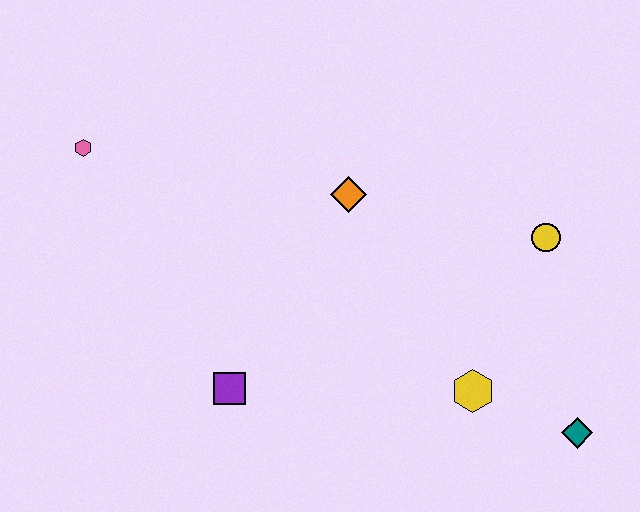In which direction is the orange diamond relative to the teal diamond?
The orange diamond is above the teal diamond.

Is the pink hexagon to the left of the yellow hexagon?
Yes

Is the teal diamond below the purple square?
Yes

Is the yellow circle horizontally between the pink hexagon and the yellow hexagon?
No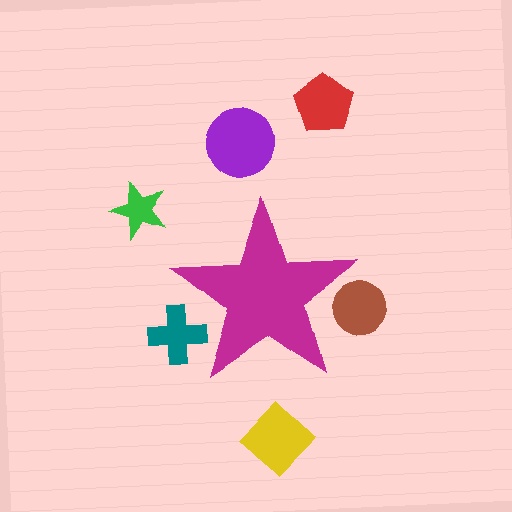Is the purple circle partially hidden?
No, the purple circle is fully visible.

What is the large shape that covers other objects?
A magenta star.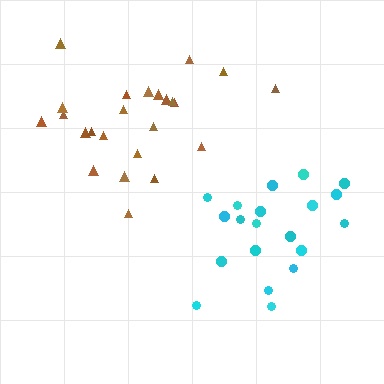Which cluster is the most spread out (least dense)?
Cyan.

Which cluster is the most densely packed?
Brown.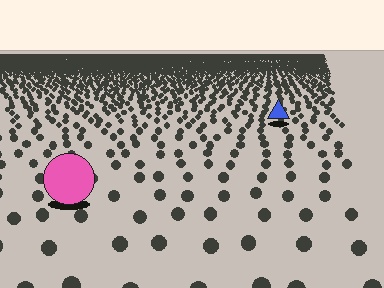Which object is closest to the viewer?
The pink circle is closest. The texture marks near it are larger and more spread out.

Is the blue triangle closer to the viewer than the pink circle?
No. The pink circle is closer — you can tell from the texture gradient: the ground texture is coarser near it.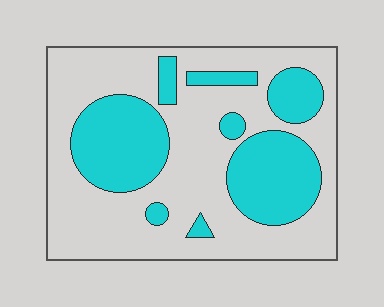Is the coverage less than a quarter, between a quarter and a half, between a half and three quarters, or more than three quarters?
Between a quarter and a half.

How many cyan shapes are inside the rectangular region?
8.